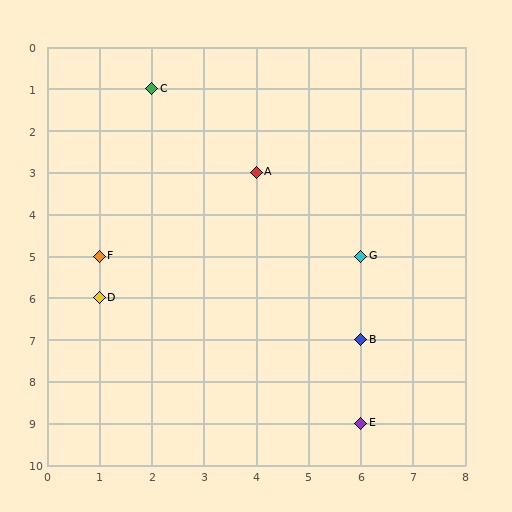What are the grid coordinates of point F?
Point F is at grid coordinates (1, 5).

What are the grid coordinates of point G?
Point G is at grid coordinates (6, 5).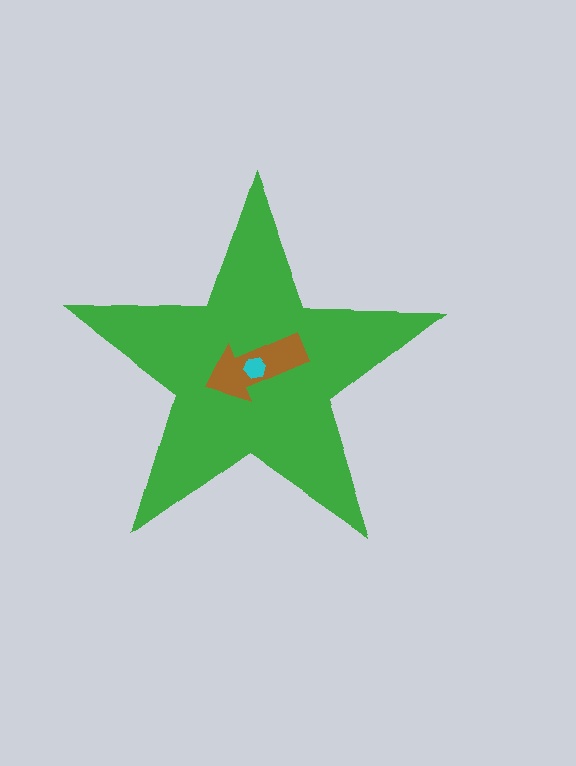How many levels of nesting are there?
3.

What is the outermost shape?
The green star.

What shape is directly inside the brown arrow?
The cyan hexagon.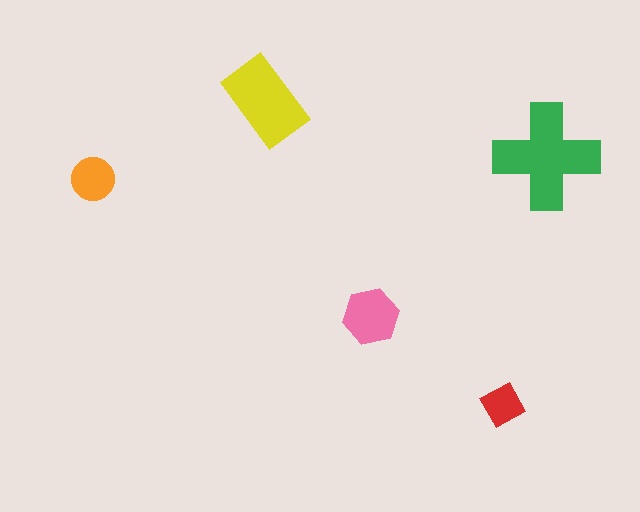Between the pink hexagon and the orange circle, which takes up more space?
The pink hexagon.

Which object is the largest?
The green cross.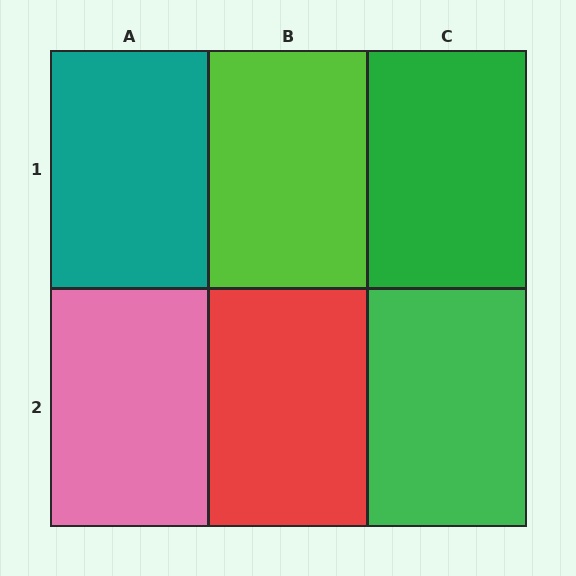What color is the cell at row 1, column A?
Teal.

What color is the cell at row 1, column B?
Lime.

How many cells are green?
2 cells are green.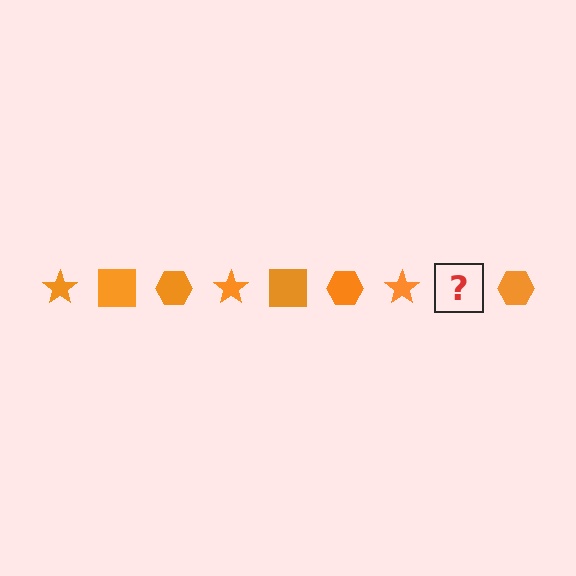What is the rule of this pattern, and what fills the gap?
The rule is that the pattern cycles through star, square, hexagon shapes in orange. The gap should be filled with an orange square.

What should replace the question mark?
The question mark should be replaced with an orange square.